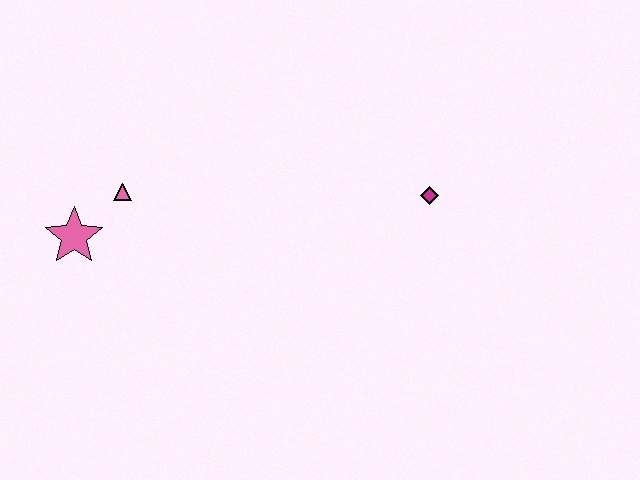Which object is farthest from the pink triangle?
The magenta diamond is farthest from the pink triangle.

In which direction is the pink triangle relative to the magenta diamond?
The pink triangle is to the left of the magenta diamond.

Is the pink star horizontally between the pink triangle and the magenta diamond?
No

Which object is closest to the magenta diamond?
The pink triangle is closest to the magenta diamond.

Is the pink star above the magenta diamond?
No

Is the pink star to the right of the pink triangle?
No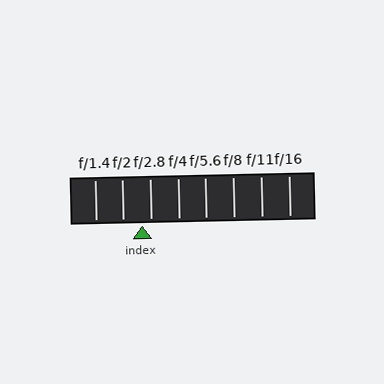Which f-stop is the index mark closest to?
The index mark is closest to f/2.8.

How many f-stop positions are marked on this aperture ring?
There are 8 f-stop positions marked.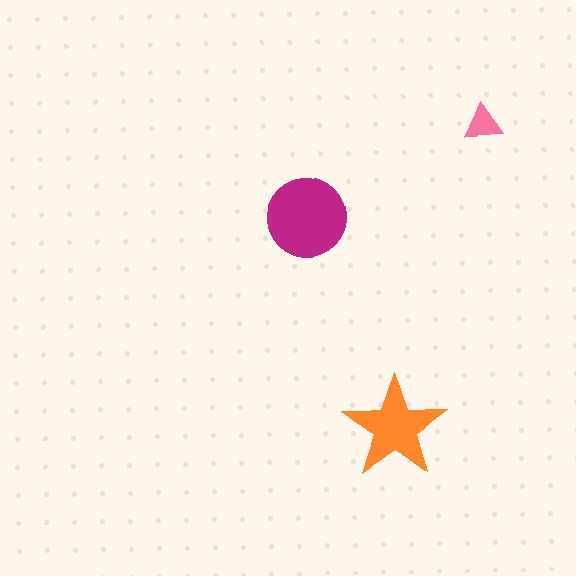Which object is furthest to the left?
The magenta circle is leftmost.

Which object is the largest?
The magenta circle.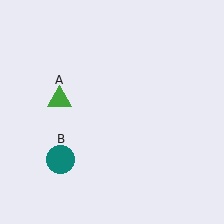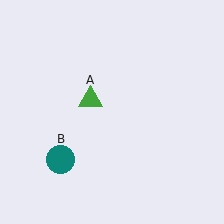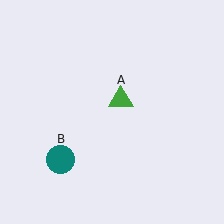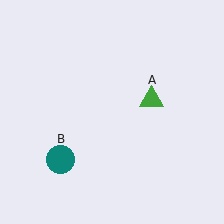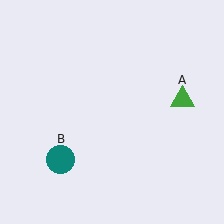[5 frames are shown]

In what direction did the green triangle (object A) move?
The green triangle (object A) moved right.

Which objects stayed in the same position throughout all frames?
Teal circle (object B) remained stationary.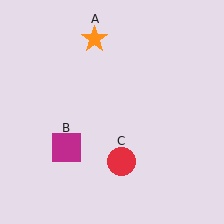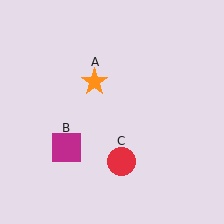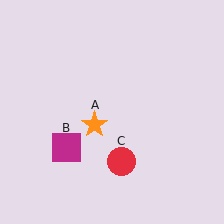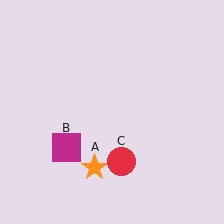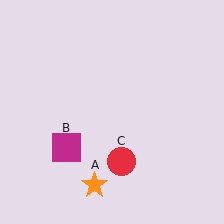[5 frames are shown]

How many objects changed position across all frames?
1 object changed position: orange star (object A).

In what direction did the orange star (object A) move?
The orange star (object A) moved down.